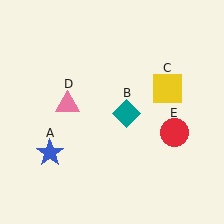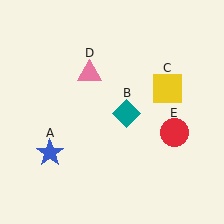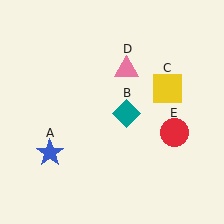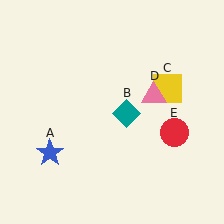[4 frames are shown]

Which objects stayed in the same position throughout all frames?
Blue star (object A) and teal diamond (object B) and yellow square (object C) and red circle (object E) remained stationary.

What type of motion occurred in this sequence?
The pink triangle (object D) rotated clockwise around the center of the scene.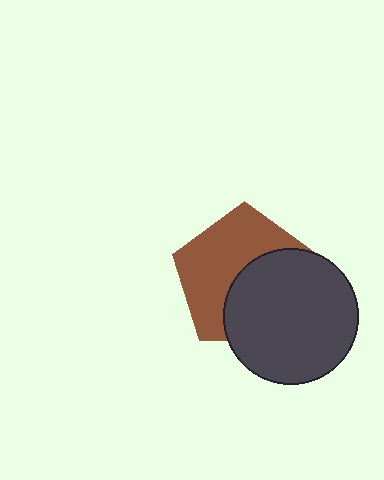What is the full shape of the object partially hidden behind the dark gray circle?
The partially hidden object is a brown pentagon.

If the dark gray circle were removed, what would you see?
You would see the complete brown pentagon.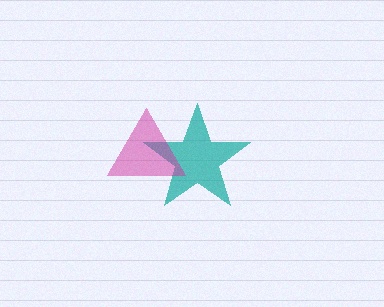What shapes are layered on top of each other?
The layered shapes are: a teal star, a magenta triangle.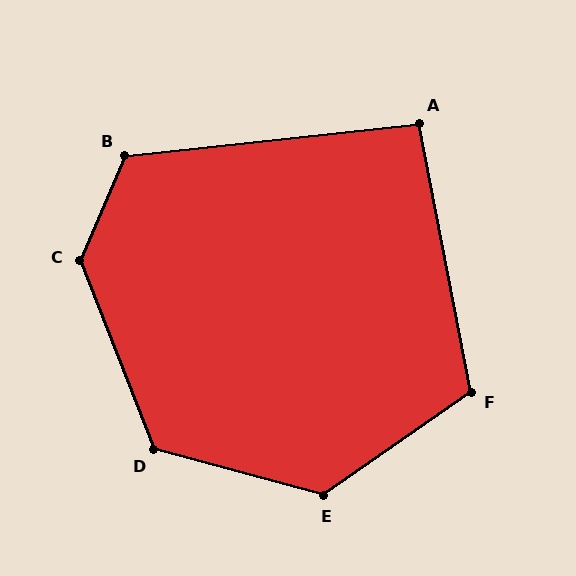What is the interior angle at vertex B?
Approximately 119 degrees (obtuse).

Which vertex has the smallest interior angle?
A, at approximately 95 degrees.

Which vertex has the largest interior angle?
C, at approximately 135 degrees.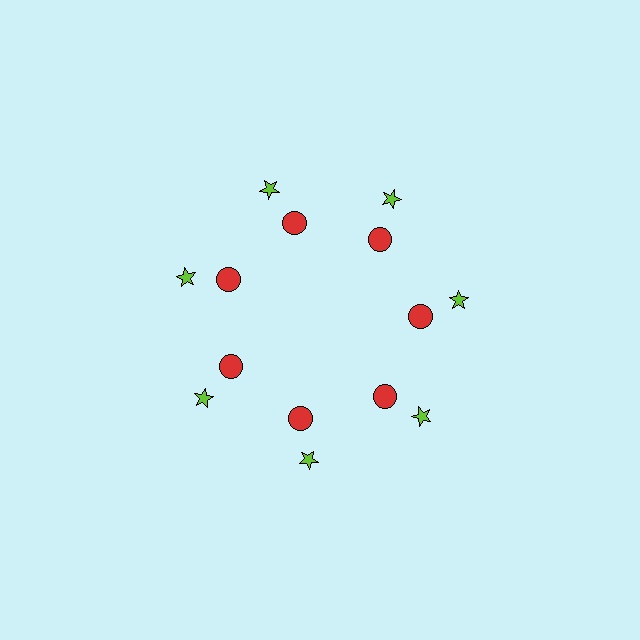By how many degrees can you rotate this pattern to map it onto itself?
The pattern maps onto itself every 51 degrees of rotation.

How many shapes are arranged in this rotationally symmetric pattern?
There are 14 shapes, arranged in 7 groups of 2.